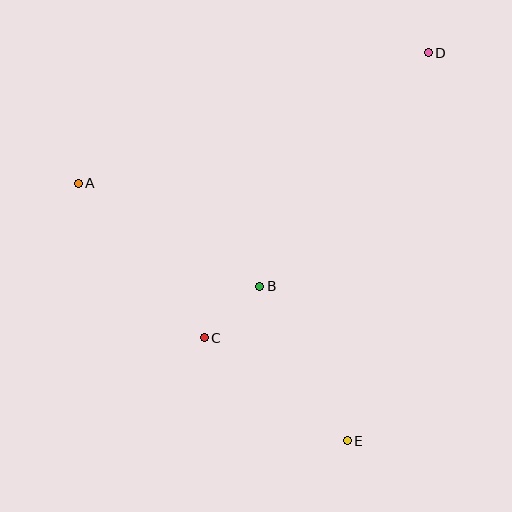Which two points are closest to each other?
Points B and C are closest to each other.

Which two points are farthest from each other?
Points D and E are farthest from each other.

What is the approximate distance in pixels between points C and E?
The distance between C and E is approximately 176 pixels.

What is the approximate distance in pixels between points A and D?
The distance between A and D is approximately 373 pixels.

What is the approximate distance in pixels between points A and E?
The distance between A and E is approximately 372 pixels.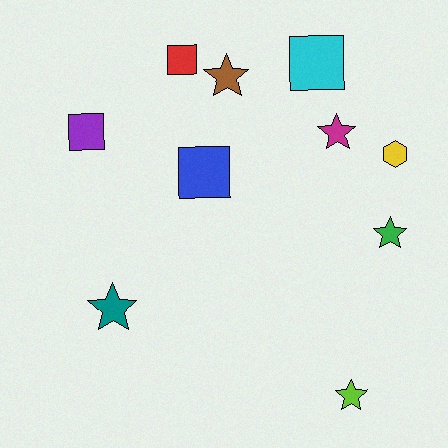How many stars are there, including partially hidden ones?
There are 5 stars.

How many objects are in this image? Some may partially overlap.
There are 10 objects.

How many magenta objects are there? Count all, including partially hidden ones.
There is 1 magenta object.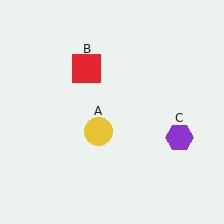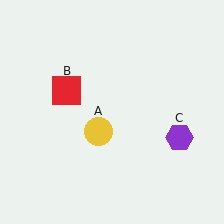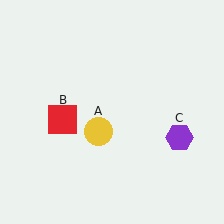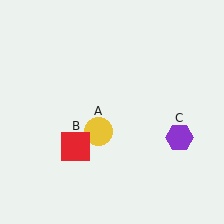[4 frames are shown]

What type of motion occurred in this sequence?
The red square (object B) rotated counterclockwise around the center of the scene.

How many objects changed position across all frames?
1 object changed position: red square (object B).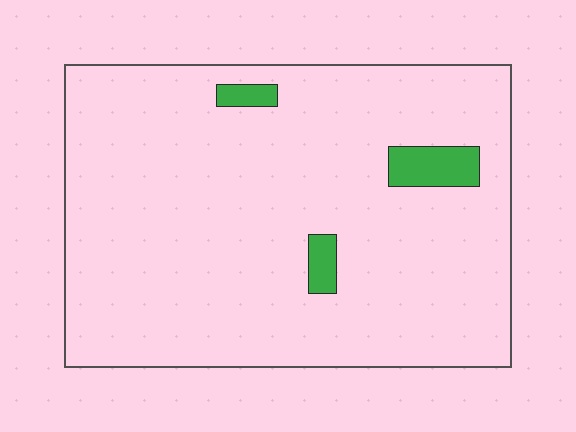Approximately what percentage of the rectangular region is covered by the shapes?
Approximately 5%.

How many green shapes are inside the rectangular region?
3.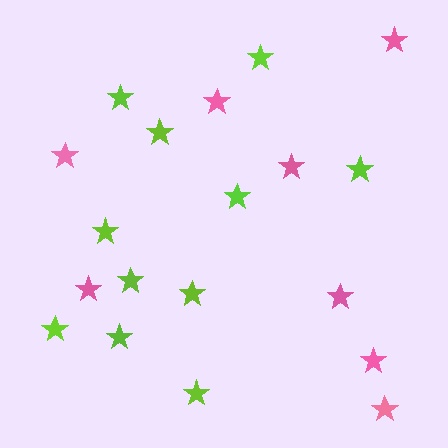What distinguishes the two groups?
There are 2 groups: one group of pink stars (8) and one group of lime stars (11).